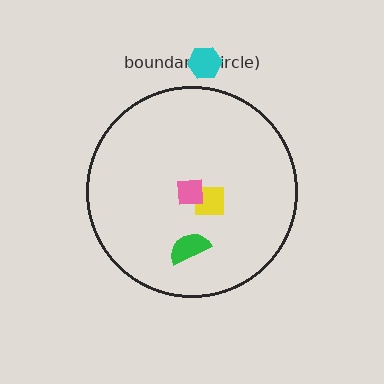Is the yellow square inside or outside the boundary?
Inside.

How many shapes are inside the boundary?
3 inside, 1 outside.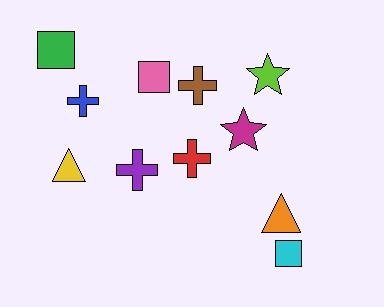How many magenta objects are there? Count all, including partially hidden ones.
There is 1 magenta object.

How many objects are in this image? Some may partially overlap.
There are 11 objects.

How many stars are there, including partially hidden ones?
There are 2 stars.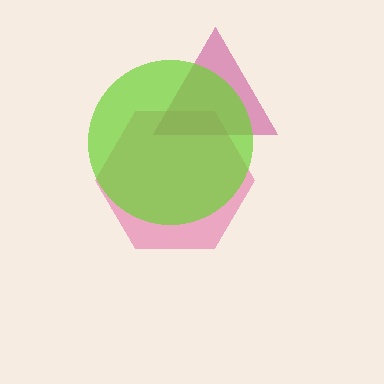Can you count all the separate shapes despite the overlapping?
Yes, there are 3 separate shapes.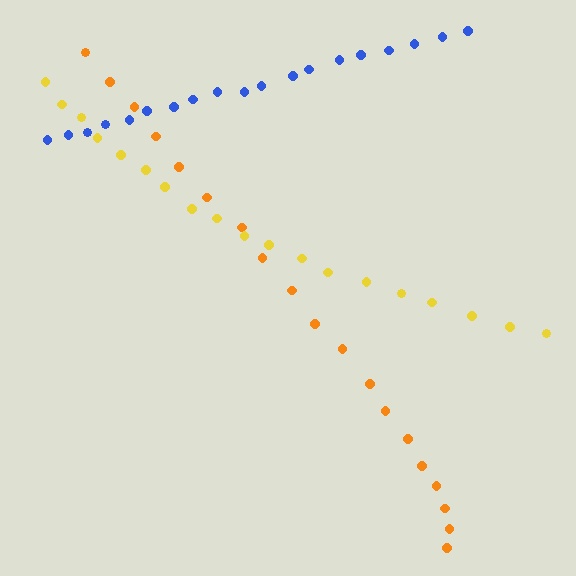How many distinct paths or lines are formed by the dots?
There are 3 distinct paths.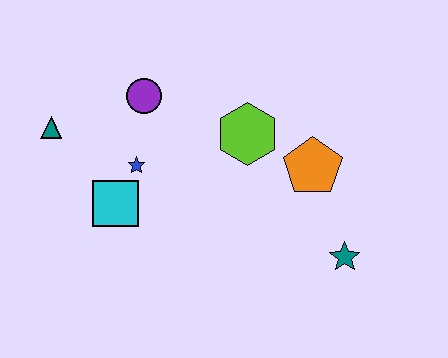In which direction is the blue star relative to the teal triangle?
The blue star is to the right of the teal triangle.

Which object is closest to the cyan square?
The blue star is closest to the cyan square.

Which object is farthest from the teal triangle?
The teal star is farthest from the teal triangle.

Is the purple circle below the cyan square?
No